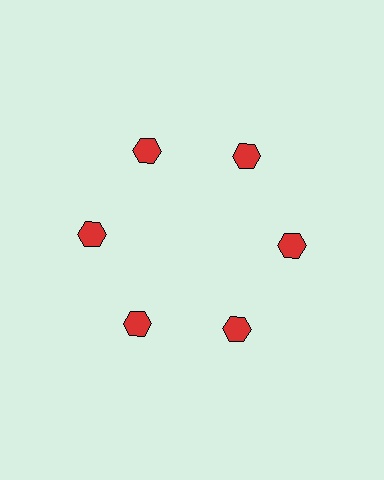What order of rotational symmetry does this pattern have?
This pattern has 6-fold rotational symmetry.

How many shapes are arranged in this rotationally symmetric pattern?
There are 6 shapes, arranged in 6 groups of 1.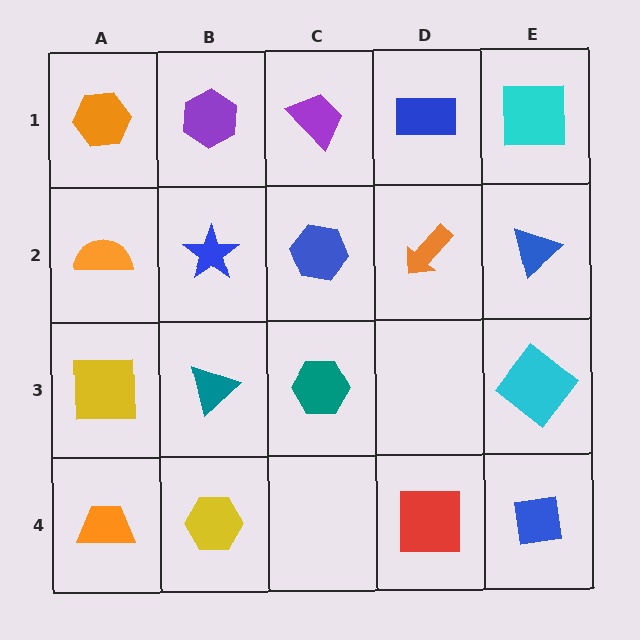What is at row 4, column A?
An orange trapezoid.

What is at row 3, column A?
A yellow square.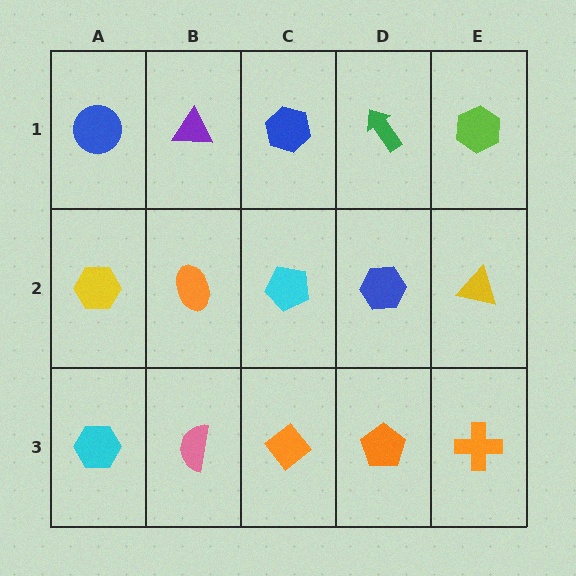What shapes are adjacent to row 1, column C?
A cyan pentagon (row 2, column C), a purple triangle (row 1, column B), a green arrow (row 1, column D).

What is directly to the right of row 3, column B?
An orange diamond.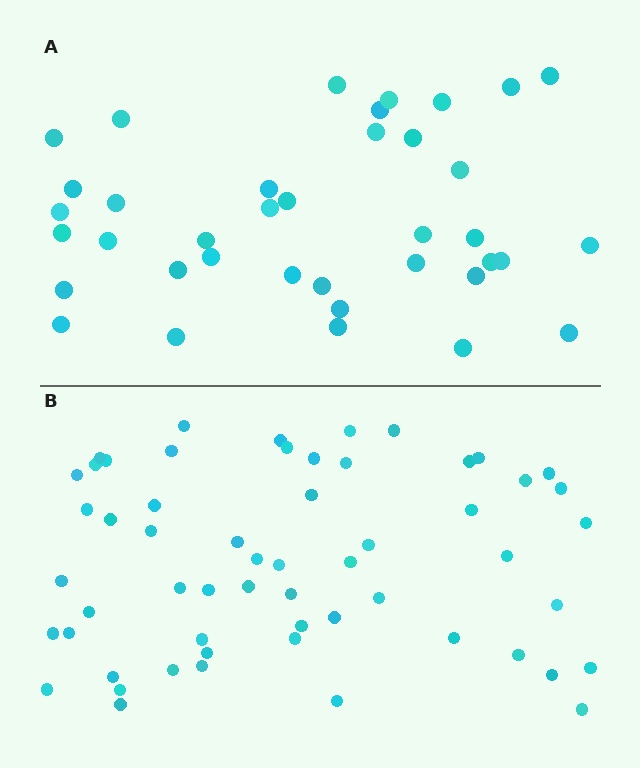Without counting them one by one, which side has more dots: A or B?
Region B (the bottom region) has more dots.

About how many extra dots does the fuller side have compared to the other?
Region B has approximately 20 more dots than region A.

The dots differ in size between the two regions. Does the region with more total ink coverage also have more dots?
No. Region A has more total ink coverage because its dots are larger, but region B actually contains more individual dots. Total area can be misleading — the number of items is what matters here.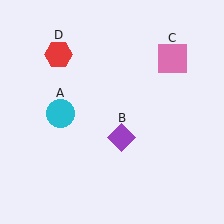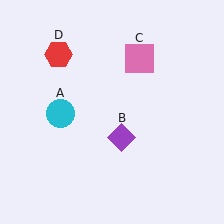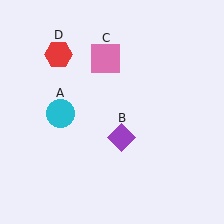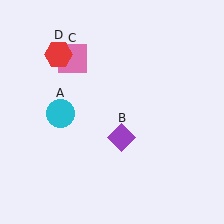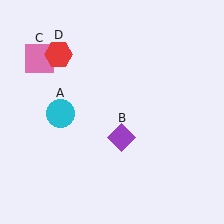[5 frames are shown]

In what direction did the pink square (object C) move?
The pink square (object C) moved left.